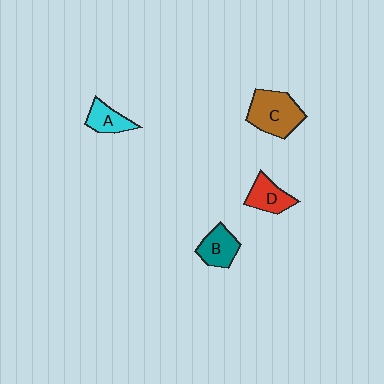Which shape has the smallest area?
Shape A (cyan).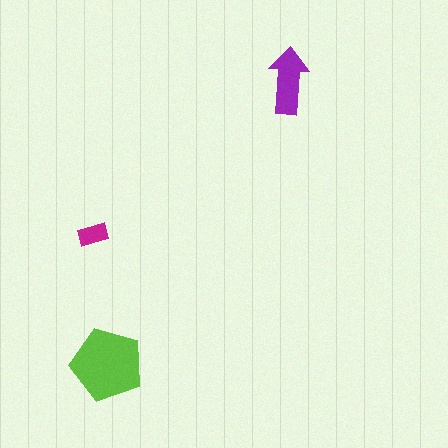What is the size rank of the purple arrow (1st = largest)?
2nd.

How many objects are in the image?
There are 3 objects in the image.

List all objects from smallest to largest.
The magenta rectangle, the purple arrow, the lime pentagon.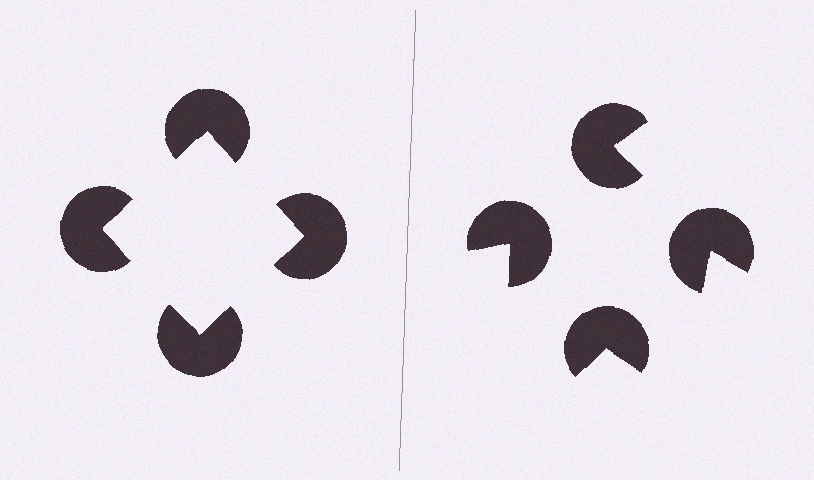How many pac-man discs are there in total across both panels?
8 — 4 on each side.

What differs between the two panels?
The pac-man discs are positioned identically on both sides; only the wedge orientations differ. On the left they align to a square; on the right they are misaligned.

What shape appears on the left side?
An illusory square.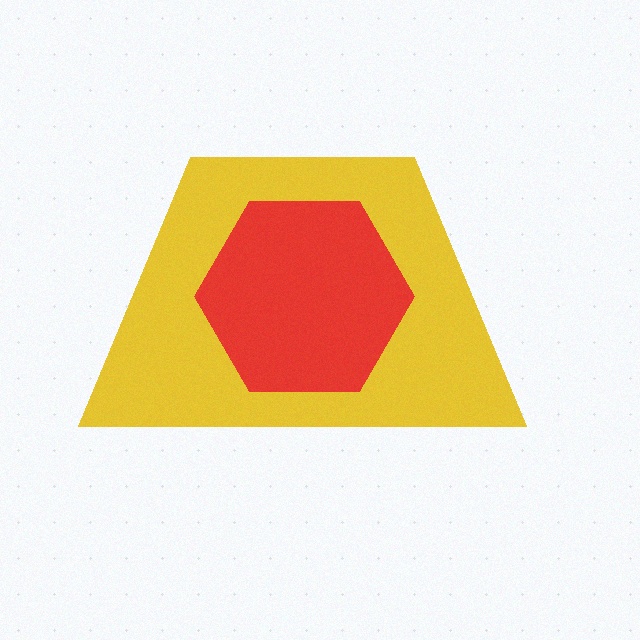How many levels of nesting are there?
2.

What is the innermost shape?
The red hexagon.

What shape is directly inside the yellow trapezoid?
The red hexagon.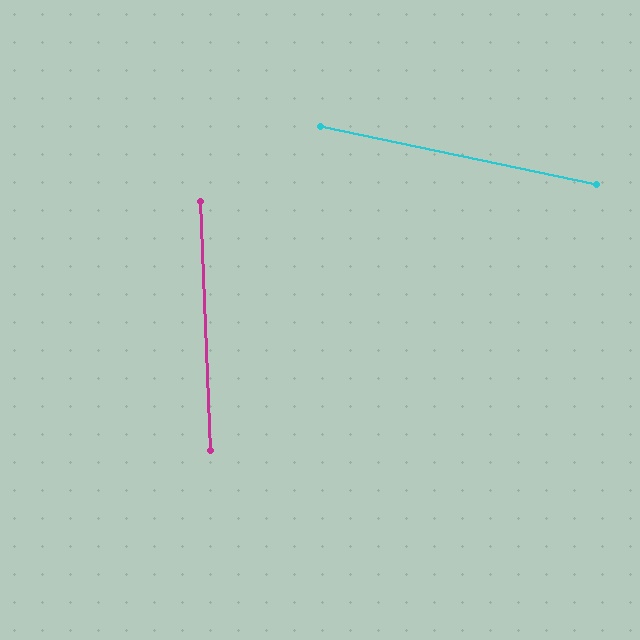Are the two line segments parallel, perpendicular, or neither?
Neither parallel nor perpendicular — they differ by about 76°.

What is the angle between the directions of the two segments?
Approximately 76 degrees.